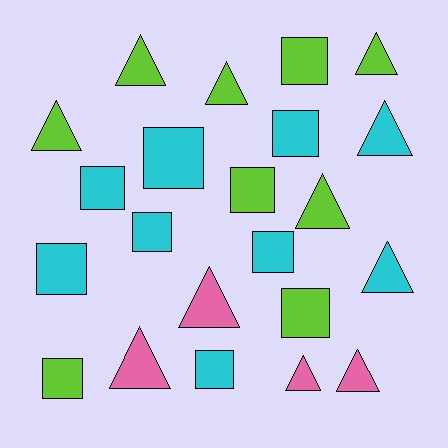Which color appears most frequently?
Cyan, with 9 objects.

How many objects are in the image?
There are 22 objects.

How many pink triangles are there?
There are 4 pink triangles.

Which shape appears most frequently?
Square, with 11 objects.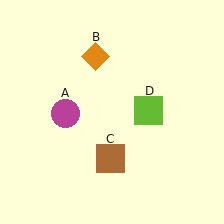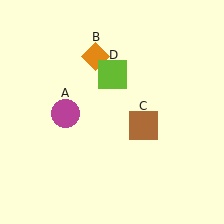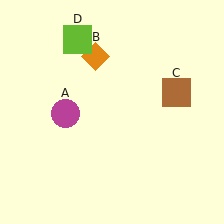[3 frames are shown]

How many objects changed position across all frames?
2 objects changed position: brown square (object C), lime square (object D).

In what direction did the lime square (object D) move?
The lime square (object D) moved up and to the left.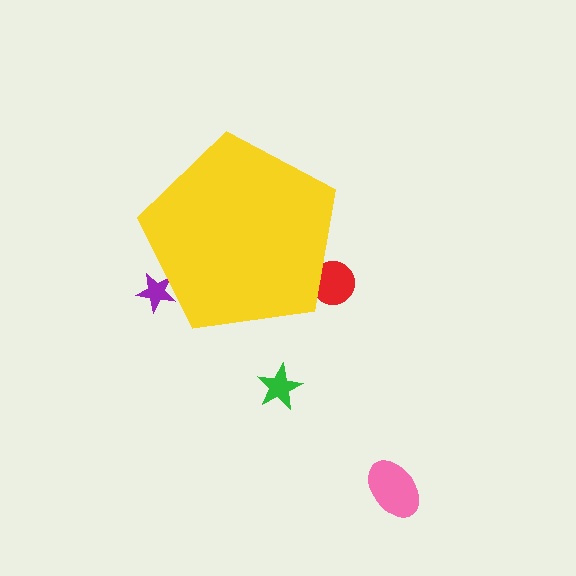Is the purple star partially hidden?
Yes, the purple star is partially hidden behind the yellow pentagon.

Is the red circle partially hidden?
Yes, the red circle is partially hidden behind the yellow pentagon.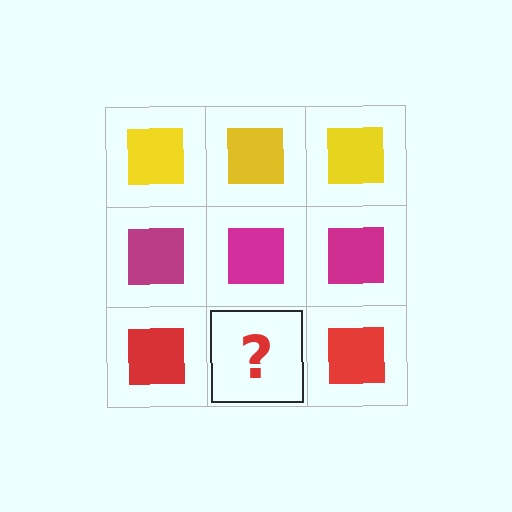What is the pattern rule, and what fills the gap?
The rule is that each row has a consistent color. The gap should be filled with a red square.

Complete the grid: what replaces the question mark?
The question mark should be replaced with a red square.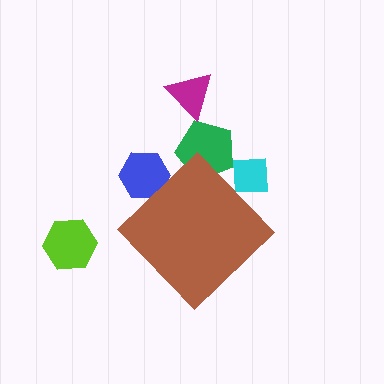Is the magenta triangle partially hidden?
No, the magenta triangle is fully visible.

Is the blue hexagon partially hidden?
Yes, the blue hexagon is partially hidden behind the brown diamond.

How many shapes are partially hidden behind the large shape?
3 shapes are partially hidden.